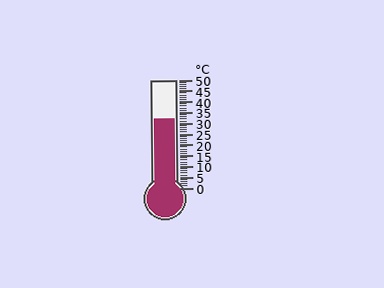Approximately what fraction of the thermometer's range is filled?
The thermometer is filled to approximately 65% of its range.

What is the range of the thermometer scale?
The thermometer scale ranges from 0°C to 50°C.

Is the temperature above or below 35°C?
The temperature is below 35°C.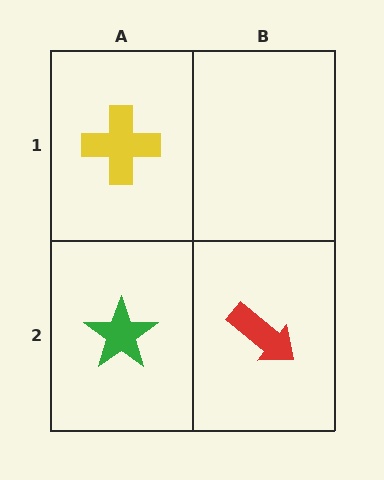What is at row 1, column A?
A yellow cross.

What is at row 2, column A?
A green star.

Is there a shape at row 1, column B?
No, that cell is empty.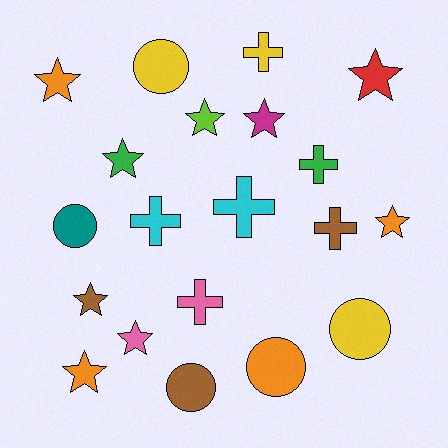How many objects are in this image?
There are 20 objects.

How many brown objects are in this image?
There are 3 brown objects.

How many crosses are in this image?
There are 6 crosses.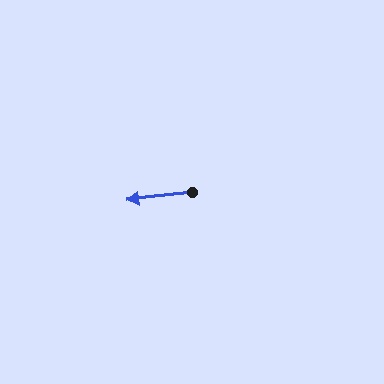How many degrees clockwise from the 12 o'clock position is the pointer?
Approximately 263 degrees.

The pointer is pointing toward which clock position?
Roughly 9 o'clock.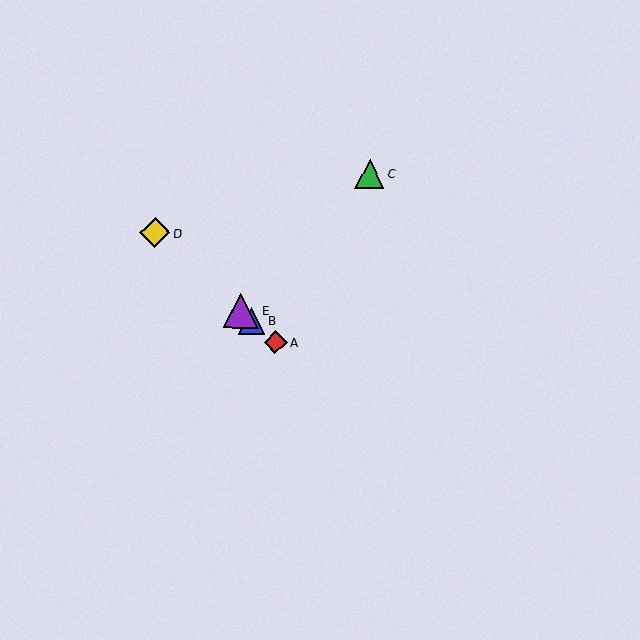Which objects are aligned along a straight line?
Objects A, B, D, E are aligned along a straight line.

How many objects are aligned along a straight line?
4 objects (A, B, D, E) are aligned along a straight line.